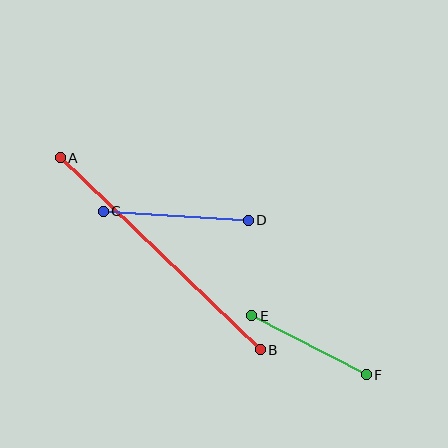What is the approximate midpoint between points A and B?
The midpoint is at approximately (160, 254) pixels.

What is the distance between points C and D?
The distance is approximately 145 pixels.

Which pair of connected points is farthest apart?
Points A and B are farthest apart.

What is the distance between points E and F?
The distance is approximately 129 pixels.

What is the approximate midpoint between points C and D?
The midpoint is at approximately (176, 216) pixels.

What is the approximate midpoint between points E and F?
The midpoint is at approximately (309, 345) pixels.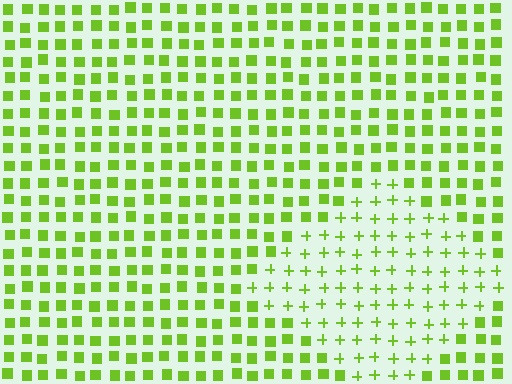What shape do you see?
I see a diamond.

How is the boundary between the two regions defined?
The boundary is defined by a change in element shape: plus signs inside vs. squares outside. All elements share the same color and spacing.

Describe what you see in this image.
The image is filled with small lime elements arranged in a uniform grid. A diamond-shaped region contains plus signs, while the surrounding area contains squares. The boundary is defined purely by the change in element shape.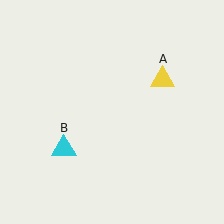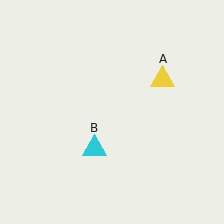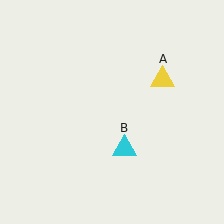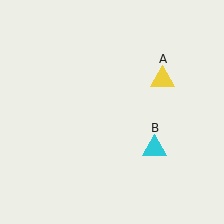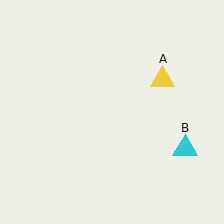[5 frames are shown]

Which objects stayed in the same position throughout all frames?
Yellow triangle (object A) remained stationary.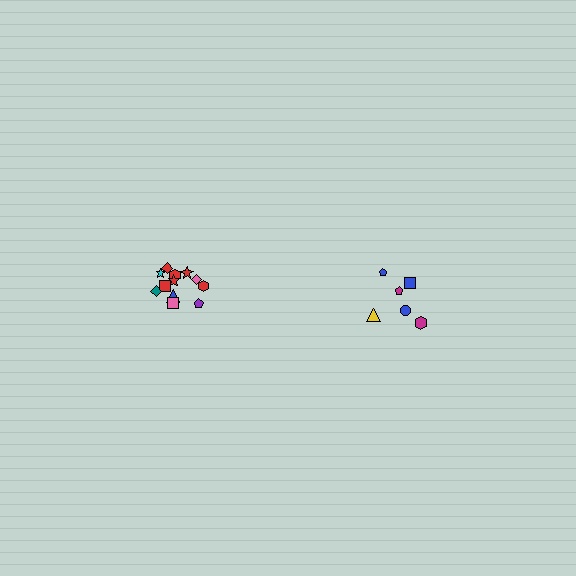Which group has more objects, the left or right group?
The left group.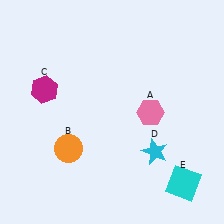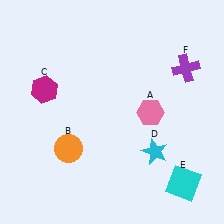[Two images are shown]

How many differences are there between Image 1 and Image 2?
There is 1 difference between the two images.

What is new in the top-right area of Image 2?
A purple cross (F) was added in the top-right area of Image 2.